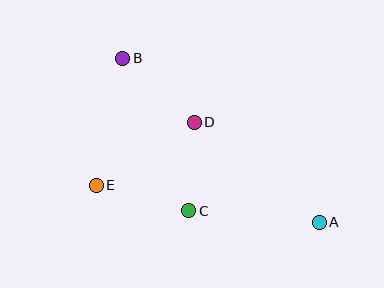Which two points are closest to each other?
Points C and D are closest to each other.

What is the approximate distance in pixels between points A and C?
The distance between A and C is approximately 131 pixels.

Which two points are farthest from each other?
Points A and B are farthest from each other.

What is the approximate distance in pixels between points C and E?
The distance between C and E is approximately 96 pixels.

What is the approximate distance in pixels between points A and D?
The distance between A and D is approximately 160 pixels.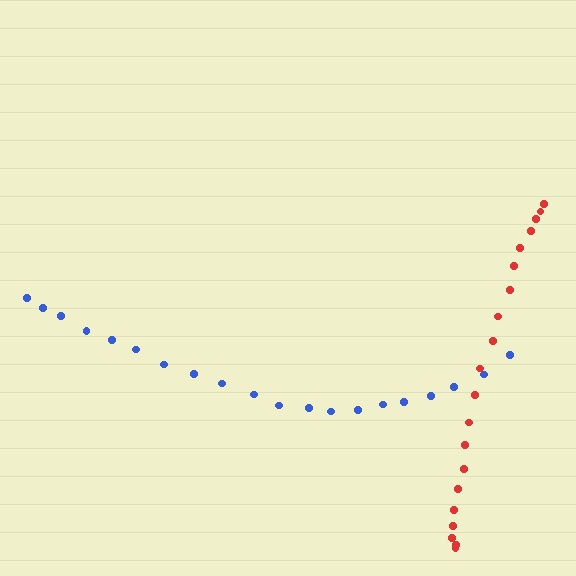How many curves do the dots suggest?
There are 2 distinct paths.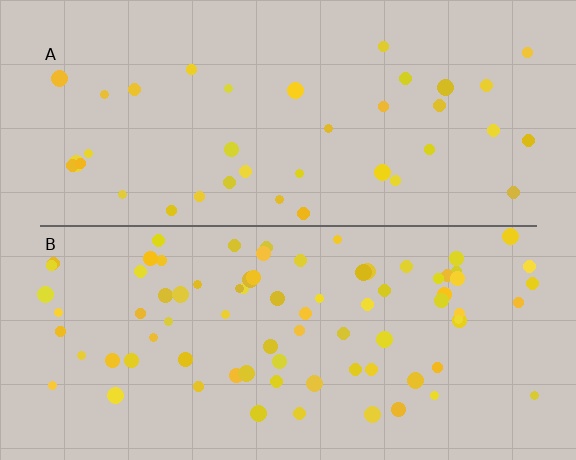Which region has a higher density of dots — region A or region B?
B (the bottom).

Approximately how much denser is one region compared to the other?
Approximately 2.1× — region B over region A.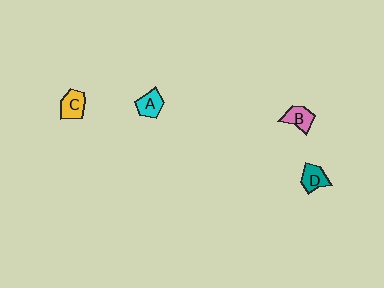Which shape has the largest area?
Shape C (yellow).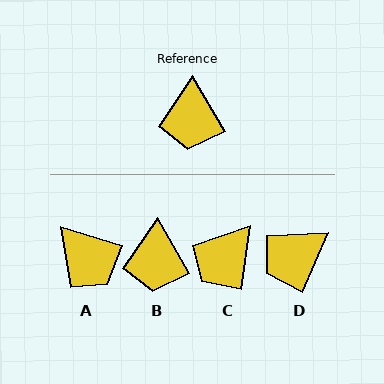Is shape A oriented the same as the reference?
No, it is off by about 43 degrees.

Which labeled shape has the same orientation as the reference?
B.